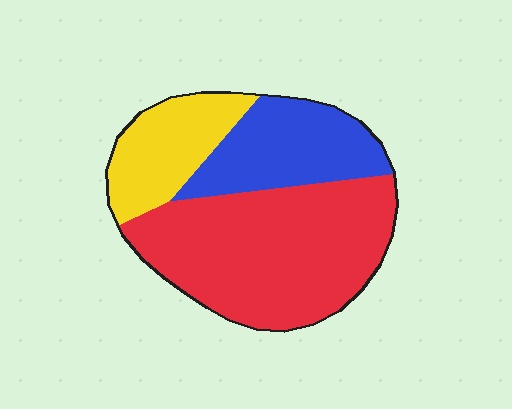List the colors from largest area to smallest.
From largest to smallest: red, blue, yellow.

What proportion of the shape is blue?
Blue covers around 25% of the shape.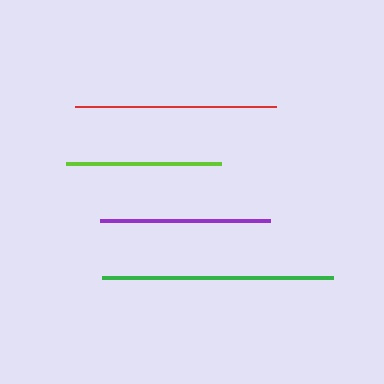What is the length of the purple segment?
The purple segment is approximately 170 pixels long.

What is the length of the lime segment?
The lime segment is approximately 155 pixels long.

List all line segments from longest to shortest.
From longest to shortest: green, red, purple, lime.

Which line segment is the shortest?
The lime line is the shortest at approximately 155 pixels.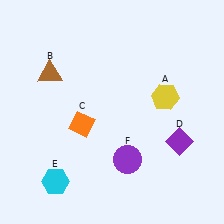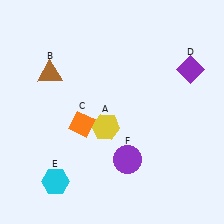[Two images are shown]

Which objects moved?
The objects that moved are: the yellow hexagon (A), the purple diamond (D).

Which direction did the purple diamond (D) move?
The purple diamond (D) moved up.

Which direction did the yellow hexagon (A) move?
The yellow hexagon (A) moved left.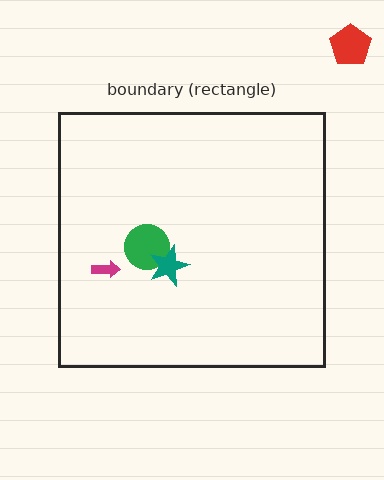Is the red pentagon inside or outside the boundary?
Outside.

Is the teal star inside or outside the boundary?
Inside.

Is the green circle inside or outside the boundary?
Inside.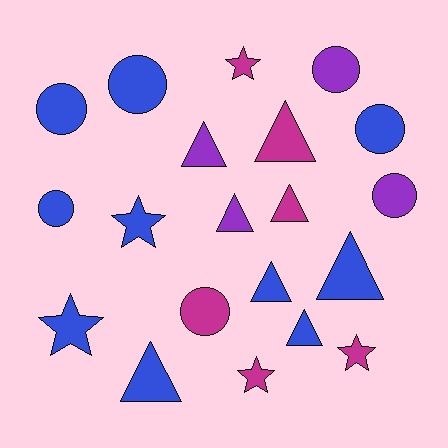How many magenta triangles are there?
There are 2 magenta triangles.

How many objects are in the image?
There are 20 objects.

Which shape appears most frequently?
Triangle, with 8 objects.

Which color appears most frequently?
Blue, with 10 objects.